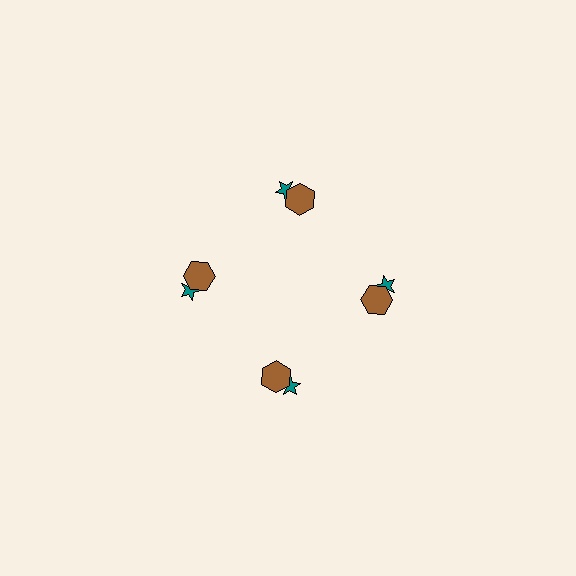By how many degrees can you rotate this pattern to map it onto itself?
The pattern maps onto itself every 90 degrees of rotation.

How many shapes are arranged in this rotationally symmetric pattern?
There are 8 shapes, arranged in 4 groups of 2.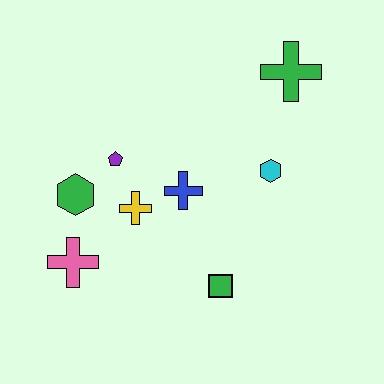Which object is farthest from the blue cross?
The green cross is farthest from the blue cross.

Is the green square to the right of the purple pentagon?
Yes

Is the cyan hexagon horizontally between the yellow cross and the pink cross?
No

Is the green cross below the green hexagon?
No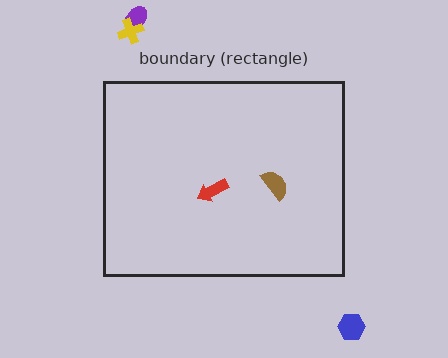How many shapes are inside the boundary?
2 inside, 3 outside.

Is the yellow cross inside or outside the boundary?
Outside.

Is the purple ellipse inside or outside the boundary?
Outside.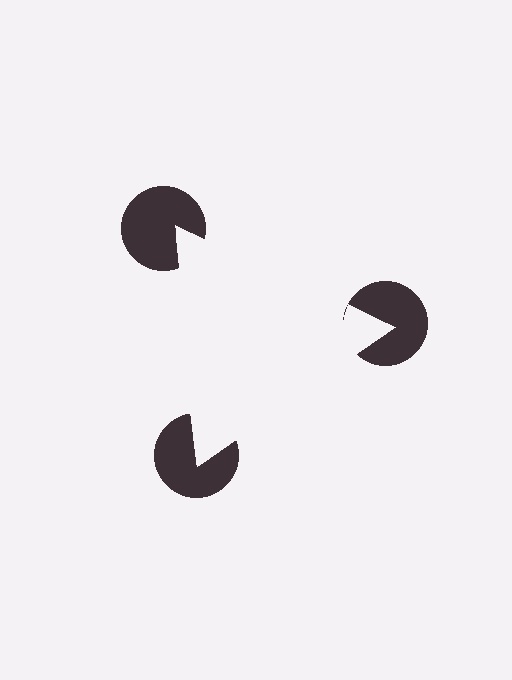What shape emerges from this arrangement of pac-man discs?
An illusory triangle — its edges are inferred from the aligned wedge cuts in the pac-man discs, not physically drawn.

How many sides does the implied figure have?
3 sides.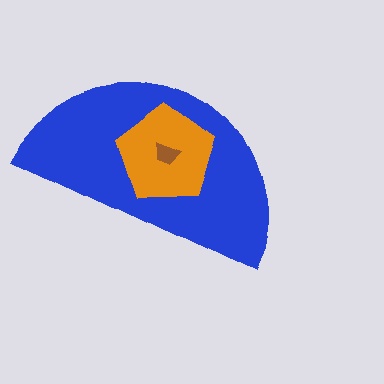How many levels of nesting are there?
3.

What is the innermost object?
The brown trapezoid.